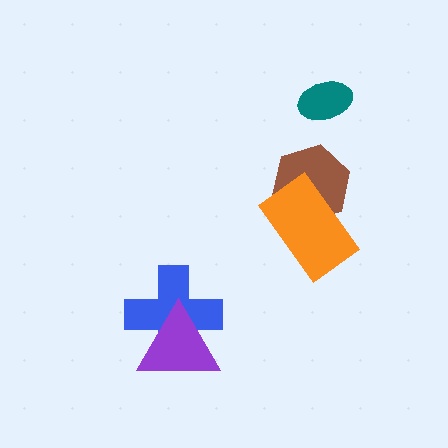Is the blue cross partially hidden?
Yes, it is partially covered by another shape.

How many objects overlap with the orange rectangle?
1 object overlaps with the orange rectangle.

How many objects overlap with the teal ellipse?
0 objects overlap with the teal ellipse.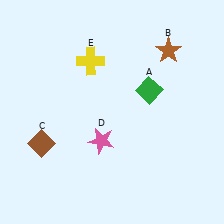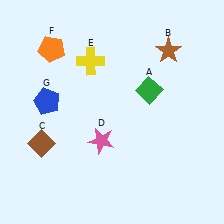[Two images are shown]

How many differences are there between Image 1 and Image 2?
There are 2 differences between the two images.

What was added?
An orange pentagon (F), a blue pentagon (G) were added in Image 2.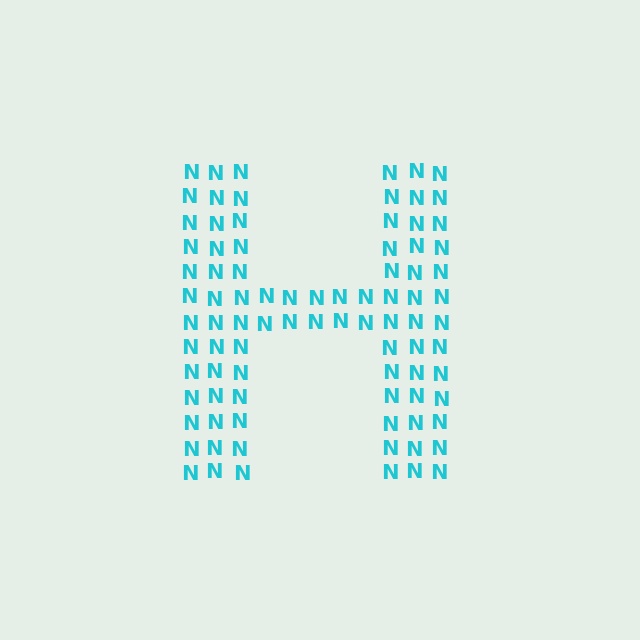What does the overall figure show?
The overall figure shows the letter H.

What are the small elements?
The small elements are letter N's.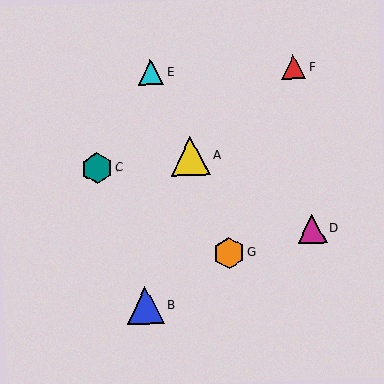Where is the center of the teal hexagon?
The center of the teal hexagon is at (97, 168).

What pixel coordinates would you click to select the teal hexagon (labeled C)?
Click at (97, 168) to select the teal hexagon C.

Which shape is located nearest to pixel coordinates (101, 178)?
The teal hexagon (labeled C) at (97, 168) is nearest to that location.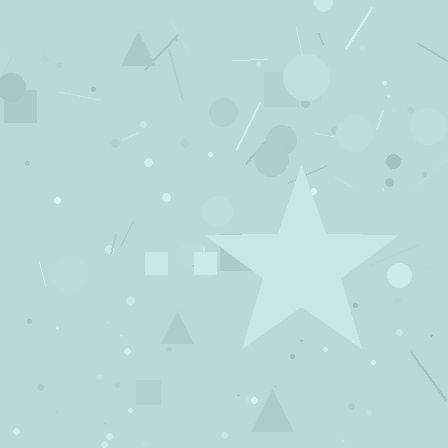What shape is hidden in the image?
A star is hidden in the image.